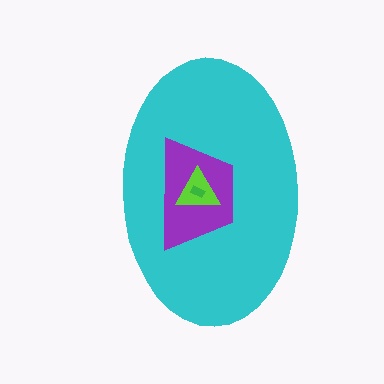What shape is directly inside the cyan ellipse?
The purple trapezoid.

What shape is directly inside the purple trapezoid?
The lime triangle.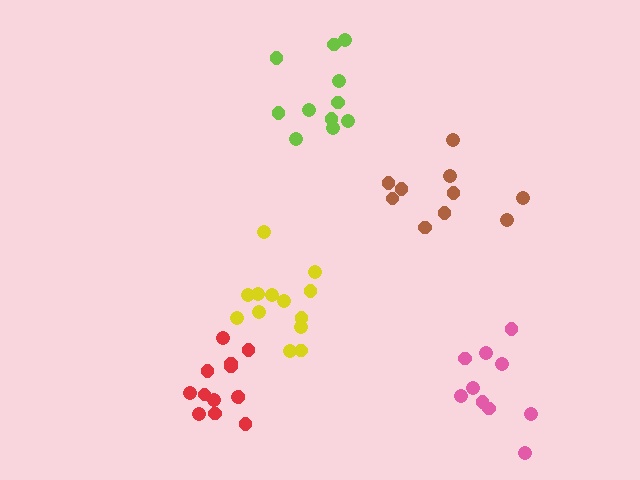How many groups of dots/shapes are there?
There are 5 groups.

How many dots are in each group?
Group 1: 13 dots, Group 2: 10 dots, Group 3: 10 dots, Group 4: 11 dots, Group 5: 13 dots (57 total).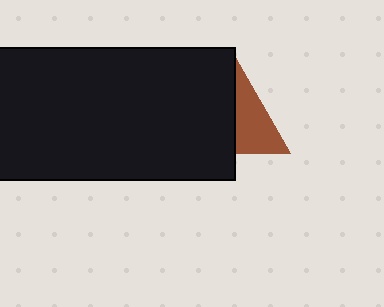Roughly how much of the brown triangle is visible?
A small part of it is visible (roughly 43%).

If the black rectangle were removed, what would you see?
You would see the complete brown triangle.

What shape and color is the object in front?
The object in front is a black rectangle.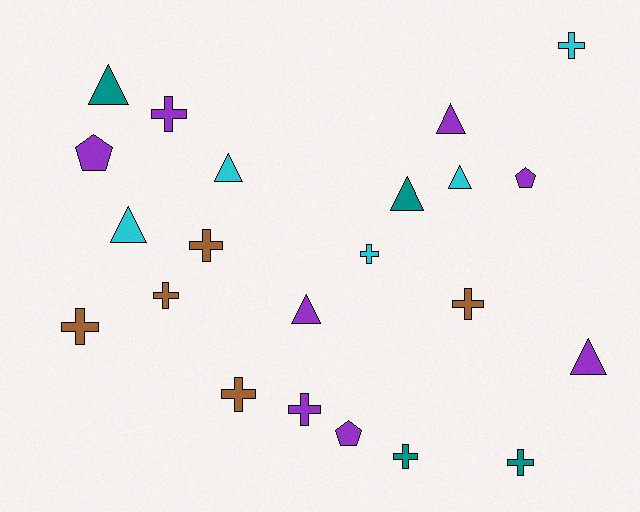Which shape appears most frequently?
Cross, with 11 objects.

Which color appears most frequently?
Purple, with 8 objects.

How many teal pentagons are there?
There are no teal pentagons.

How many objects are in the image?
There are 22 objects.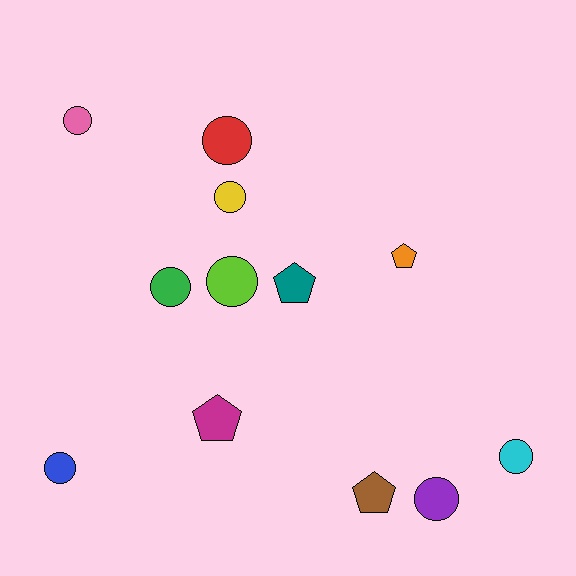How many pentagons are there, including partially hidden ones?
There are 4 pentagons.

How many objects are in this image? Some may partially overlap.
There are 12 objects.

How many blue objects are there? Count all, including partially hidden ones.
There is 1 blue object.